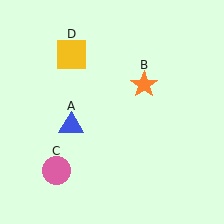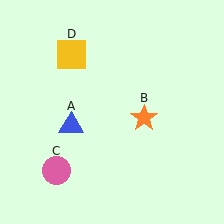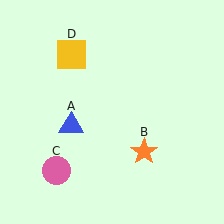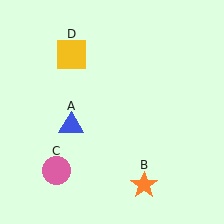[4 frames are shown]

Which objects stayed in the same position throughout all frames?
Blue triangle (object A) and pink circle (object C) and yellow square (object D) remained stationary.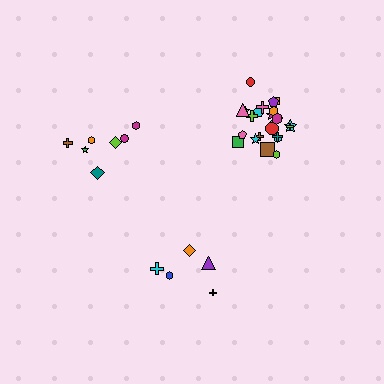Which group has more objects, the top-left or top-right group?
The top-right group.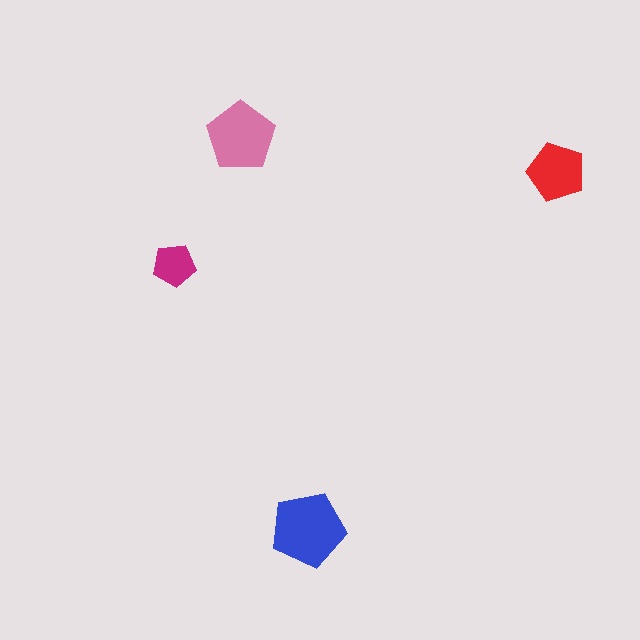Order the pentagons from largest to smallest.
the blue one, the pink one, the red one, the magenta one.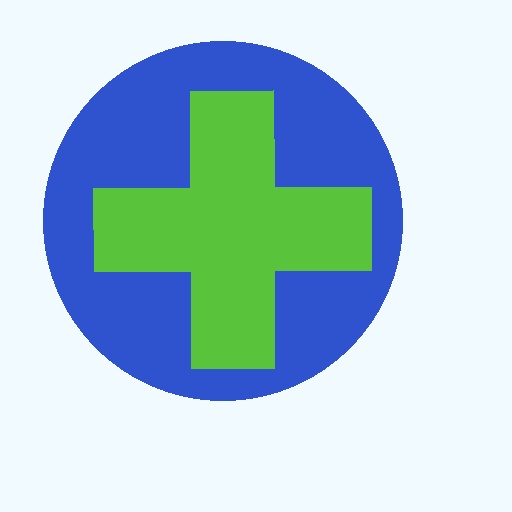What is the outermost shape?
The blue circle.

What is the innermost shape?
The lime cross.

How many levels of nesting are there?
2.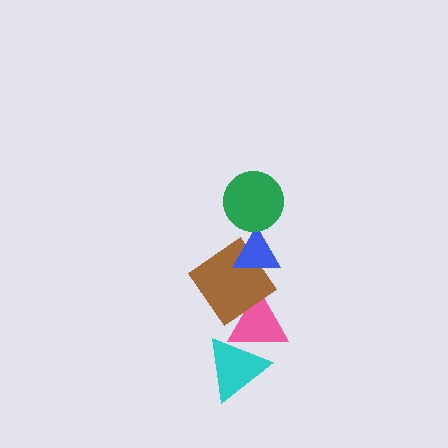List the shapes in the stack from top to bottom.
From top to bottom: the green circle, the blue triangle, the brown diamond, the pink triangle, the cyan triangle.